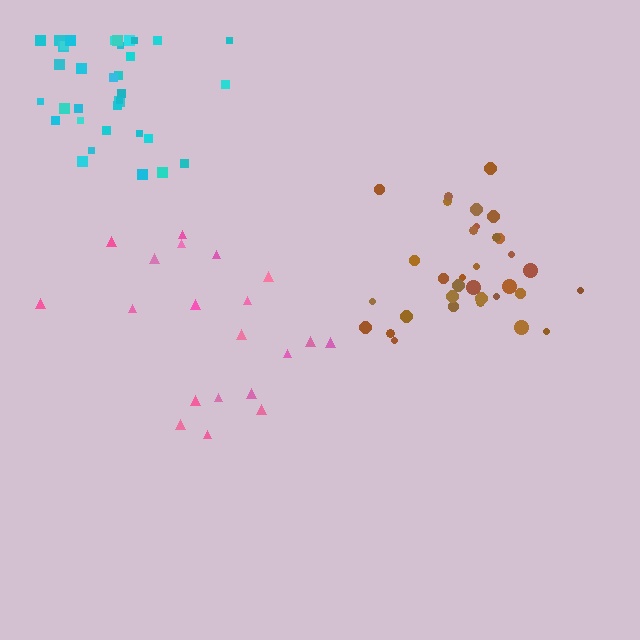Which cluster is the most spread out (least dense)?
Pink.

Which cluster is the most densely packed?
Brown.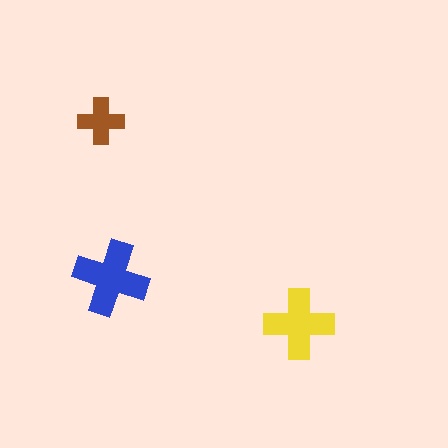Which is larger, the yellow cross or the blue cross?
The blue one.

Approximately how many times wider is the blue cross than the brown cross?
About 1.5 times wider.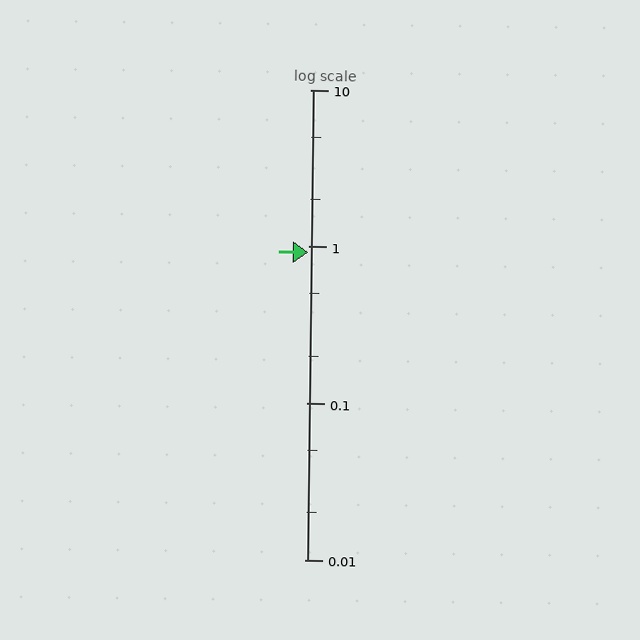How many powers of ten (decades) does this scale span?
The scale spans 3 decades, from 0.01 to 10.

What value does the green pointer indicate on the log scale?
The pointer indicates approximately 0.92.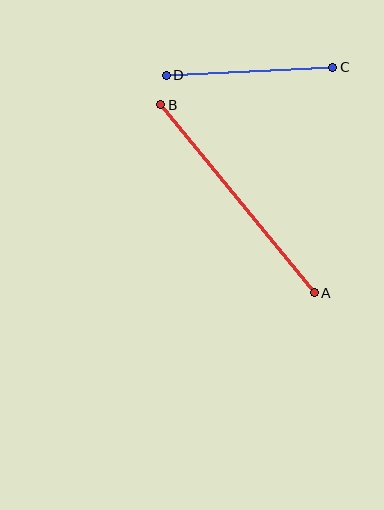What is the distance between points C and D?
The distance is approximately 166 pixels.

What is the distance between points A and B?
The distance is approximately 243 pixels.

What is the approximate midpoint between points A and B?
The midpoint is at approximately (238, 199) pixels.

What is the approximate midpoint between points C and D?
The midpoint is at approximately (249, 71) pixels.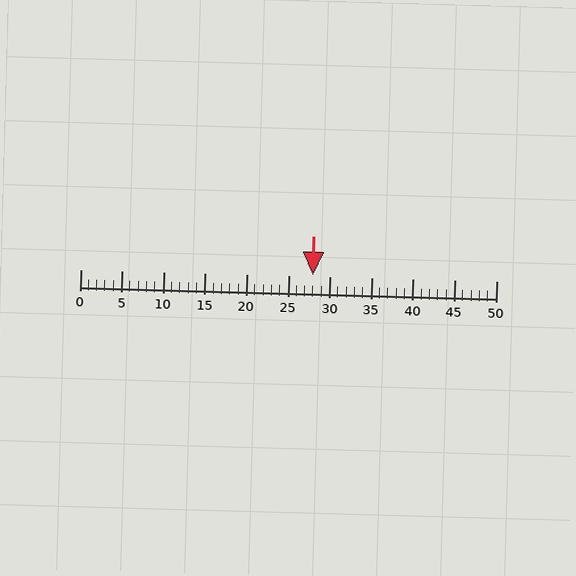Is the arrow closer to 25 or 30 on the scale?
The arrow is closer to 30.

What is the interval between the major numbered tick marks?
The major tick marks are spaced 5 units apart.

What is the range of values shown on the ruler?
The ruler shows values from 0 to 50.